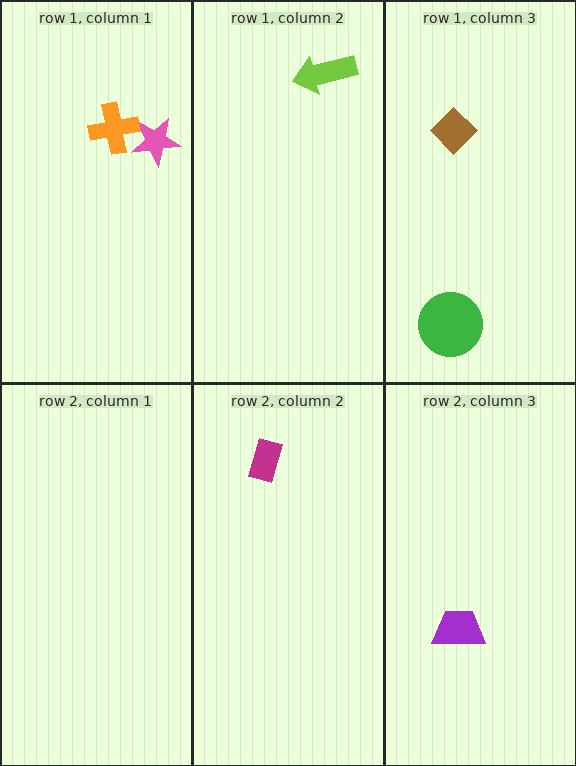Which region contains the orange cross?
The row 1, column 1 region.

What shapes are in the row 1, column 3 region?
The green circle, the brown diamond.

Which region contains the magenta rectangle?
The row 2, column 2 region.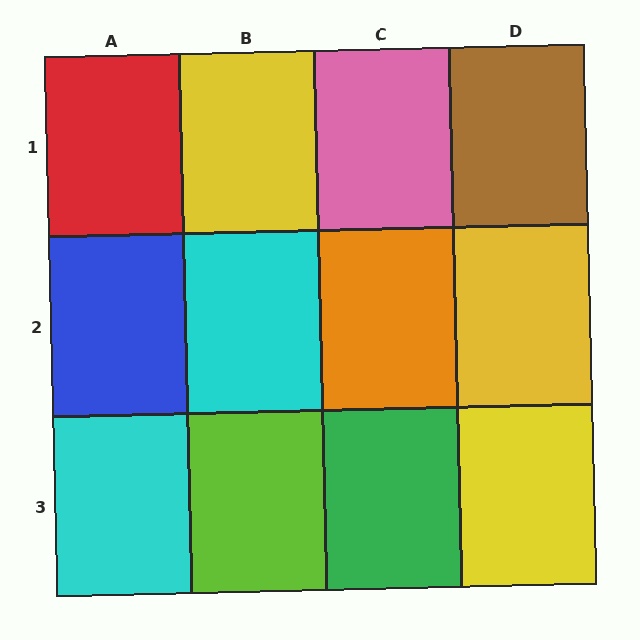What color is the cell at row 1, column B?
Yellow.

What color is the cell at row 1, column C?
Pink.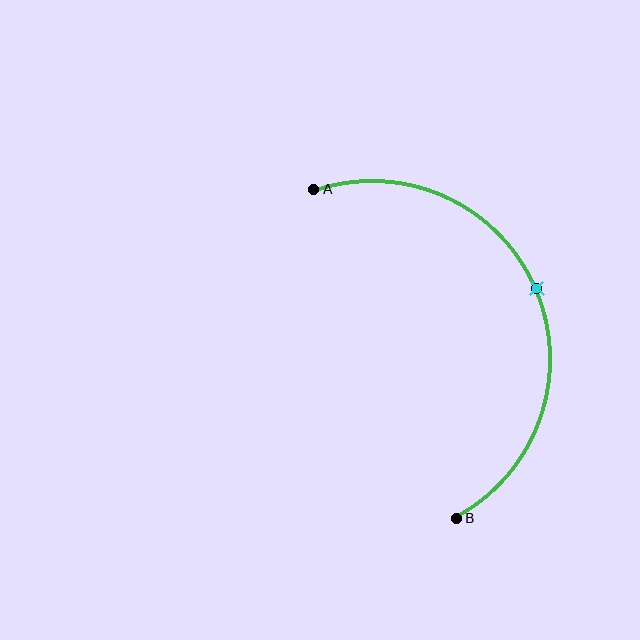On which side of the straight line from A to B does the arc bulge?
The arc bulges to the right of the straight line connecting A and B.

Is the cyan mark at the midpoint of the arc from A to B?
Yes. The cyan mark lies on the arc at equal arc-length from both A and B — it is the arc midpoint.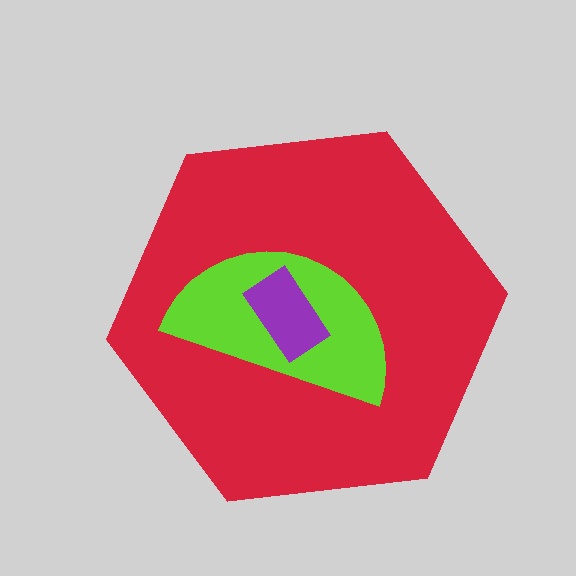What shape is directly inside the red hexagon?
The lime semicircle.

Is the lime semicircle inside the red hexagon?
Yes.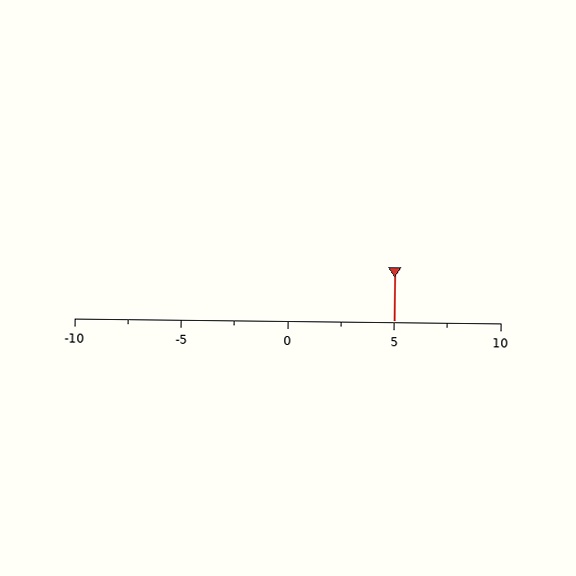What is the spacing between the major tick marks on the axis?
The major ticks are spaced 5 apart.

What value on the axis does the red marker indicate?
The marker indicates approximately 5.